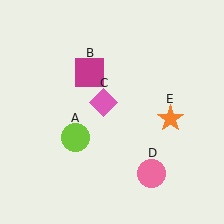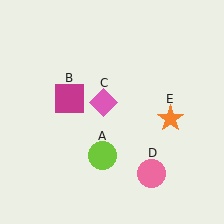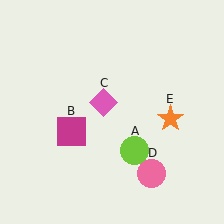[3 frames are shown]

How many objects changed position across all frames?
2 objects changed position: lime circle (object A), magenta square (object B).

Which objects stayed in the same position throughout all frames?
Pink diamond (object C) and pink circle (object D) and orange star (object E) remained stationary.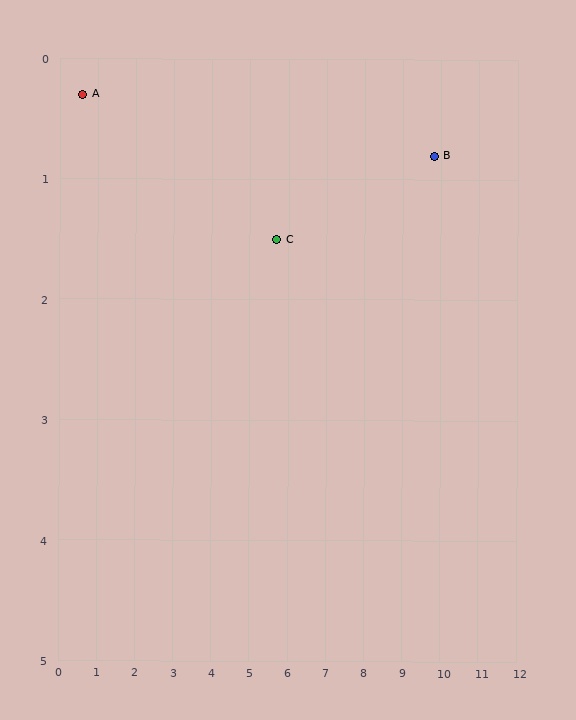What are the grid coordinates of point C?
Point C is at approximately (5.7, 1.5).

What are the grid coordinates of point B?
Point B is at approximately (9.8, 0.8).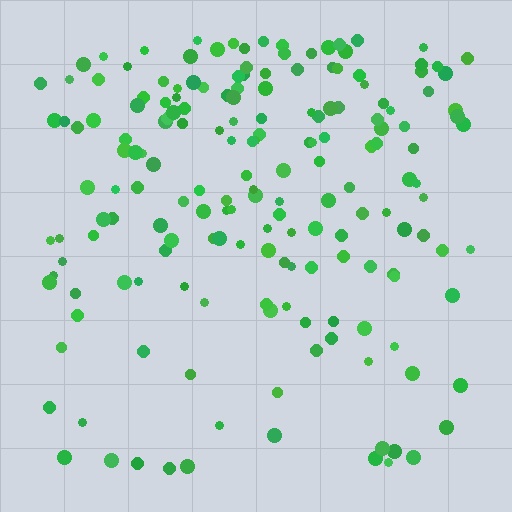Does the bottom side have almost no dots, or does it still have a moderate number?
Still a moderate number, just noticeably fewer than the top.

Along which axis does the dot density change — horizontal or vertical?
Vertical.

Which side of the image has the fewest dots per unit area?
The bottom.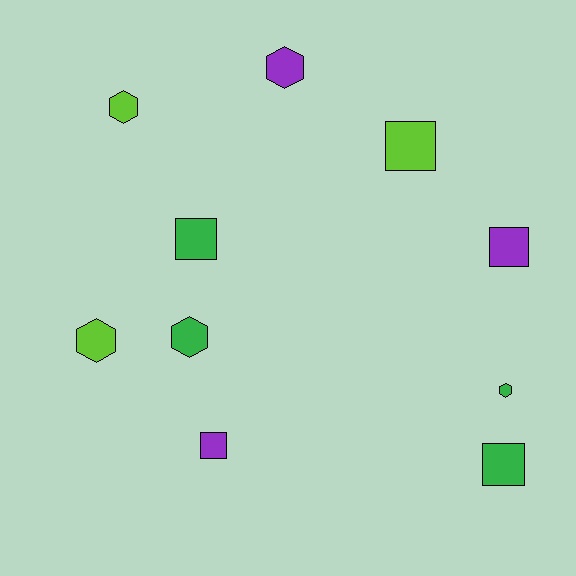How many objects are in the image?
There are 10 objects.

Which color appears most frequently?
Green, with 4 objects.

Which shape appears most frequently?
Hexagon, with 5 objects.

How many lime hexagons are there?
There are 2 lime hexagons.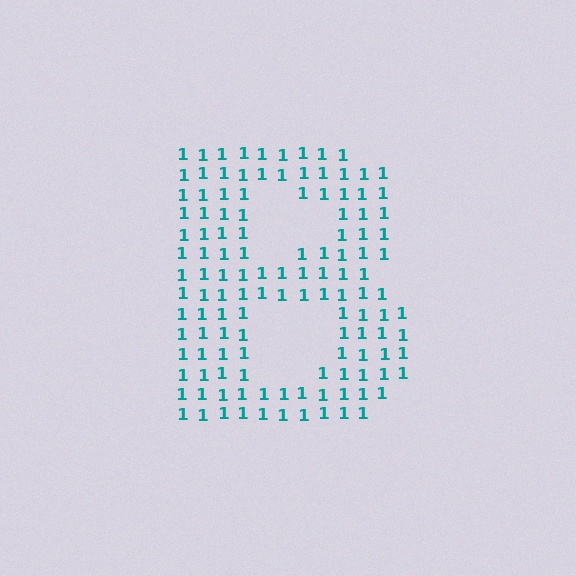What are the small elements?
The small elements are digit 1's.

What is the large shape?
The large shape is the letter B.